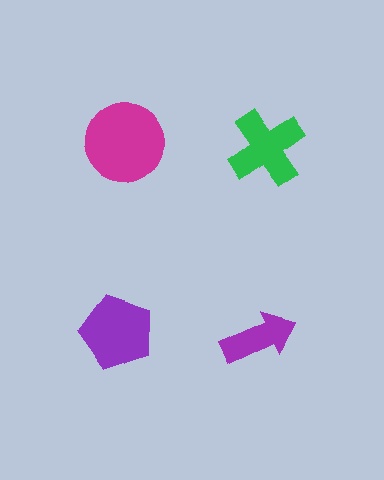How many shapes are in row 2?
2 shapes.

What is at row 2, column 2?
A purple arrow.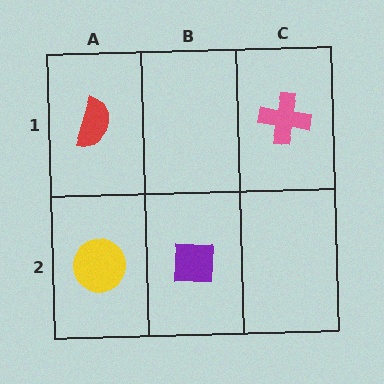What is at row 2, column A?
A yellow circle.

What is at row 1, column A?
A red semicircle.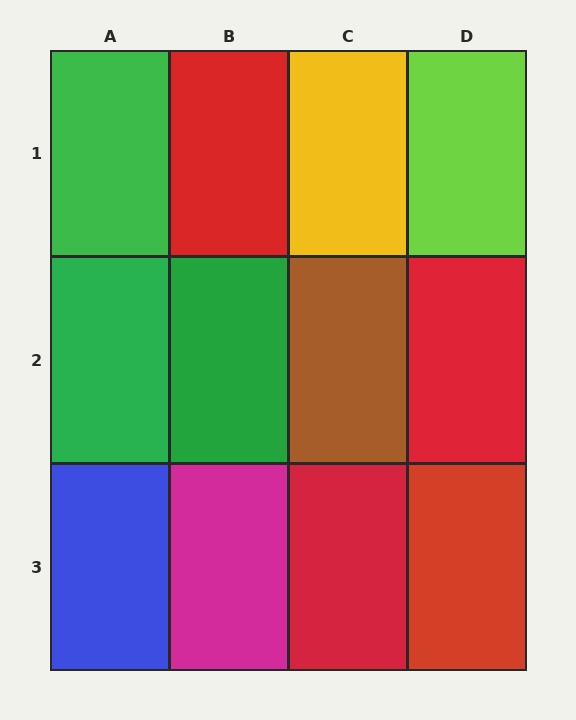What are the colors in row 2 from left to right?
Green, green, brown, red.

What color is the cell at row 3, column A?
Blue.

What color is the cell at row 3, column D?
Red.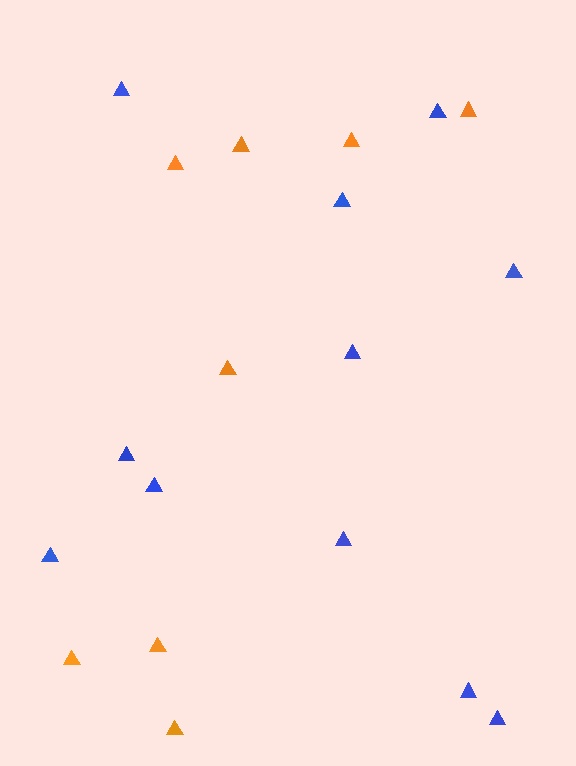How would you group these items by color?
There are 2 groups: one group of orange triangles (8) and one group of blue triangles (11).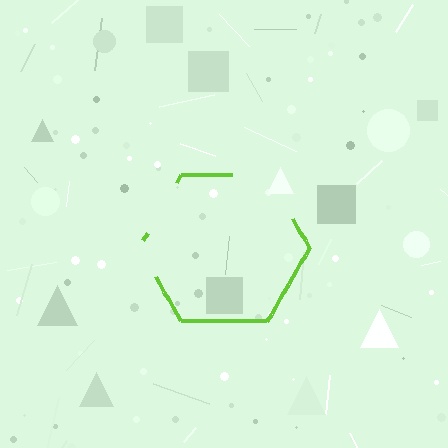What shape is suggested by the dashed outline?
The dashed outline suggests a hexagon.